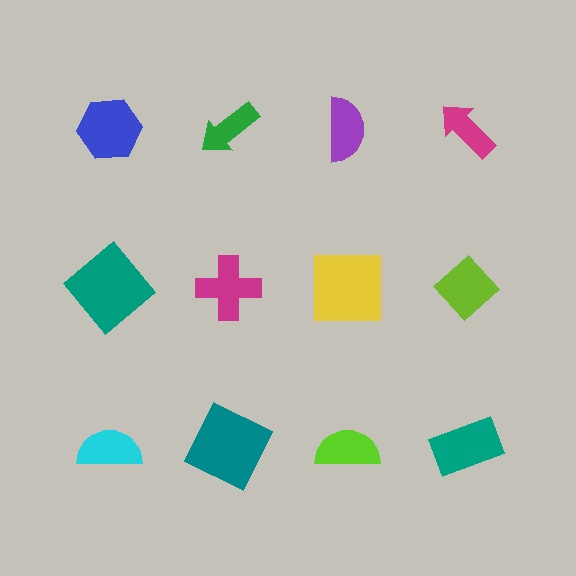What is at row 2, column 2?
A magenta cross.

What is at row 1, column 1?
A blue hexagon.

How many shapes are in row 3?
4 shapes.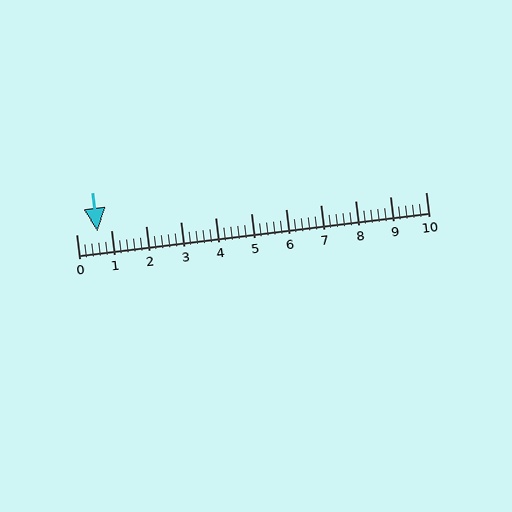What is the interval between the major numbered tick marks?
The major tick marks are spaced 1 units apart.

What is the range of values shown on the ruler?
The ruler shows values from 0 to 10.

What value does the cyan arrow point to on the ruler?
The cyan arrow points to approximately 0.6.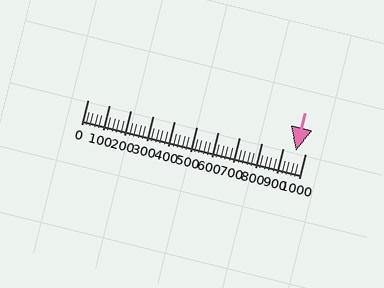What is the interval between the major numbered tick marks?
The major tick marks are spaced 100 units apart.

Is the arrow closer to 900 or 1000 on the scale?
The arrow is closer to 1000.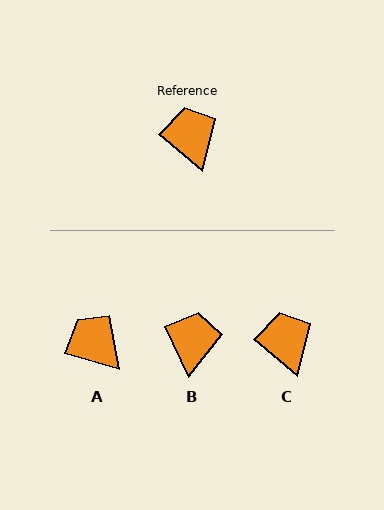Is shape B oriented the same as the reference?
No, it is off by about 24 degrees.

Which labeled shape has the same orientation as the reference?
C.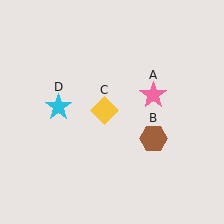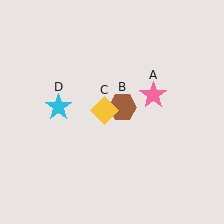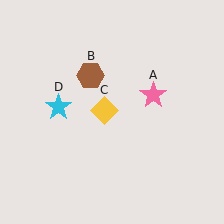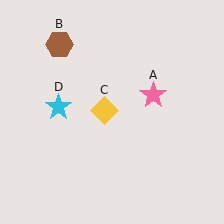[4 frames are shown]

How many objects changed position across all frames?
1 object changed position: brown hexagon (object B).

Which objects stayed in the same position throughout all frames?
Pink star (object A) and yellow diamond (object C) and cyan star (object D) remained stationary.